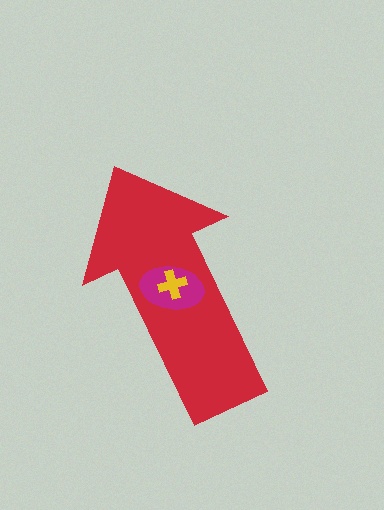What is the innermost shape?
The yellow cross.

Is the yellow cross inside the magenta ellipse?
Yes.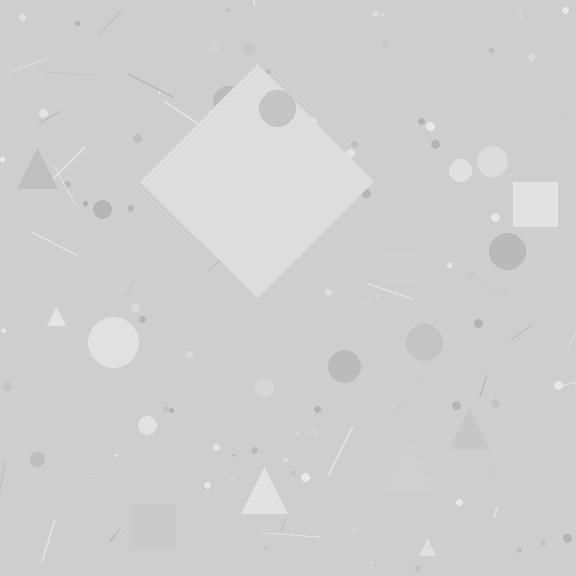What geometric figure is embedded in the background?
A diamond is embedded in the background.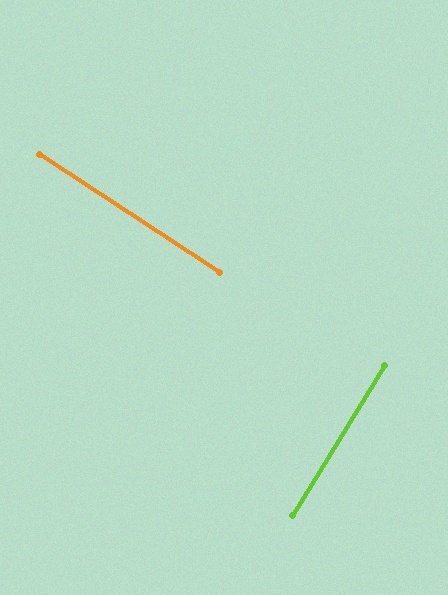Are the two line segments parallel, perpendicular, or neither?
Perpendicular — they meet at approximately 88°.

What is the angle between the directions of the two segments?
Approximately 88 degrees.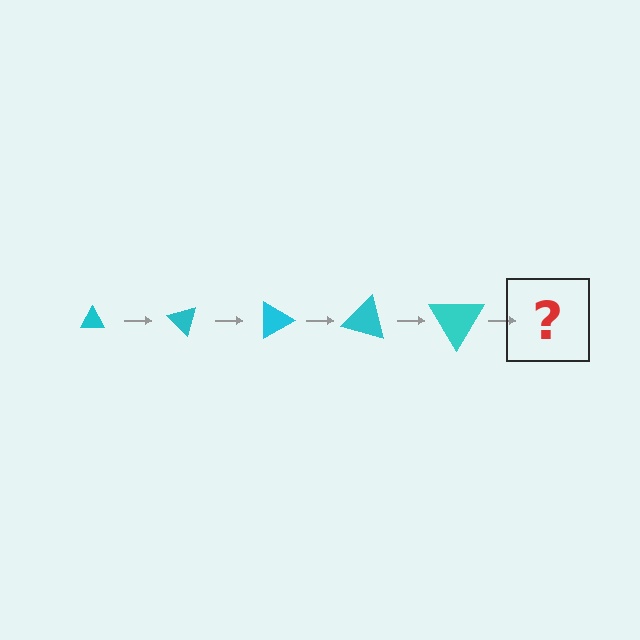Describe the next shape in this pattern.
It should be a triangle, larger than the previous one and rotated 225 degrees from the start.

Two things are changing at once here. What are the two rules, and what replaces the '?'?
The two rules are that the triangle grows larger each step and it rotates 45 degrees each step. The '?' should be a triangle, larger than the previous one and rotated 225 degrees from the start.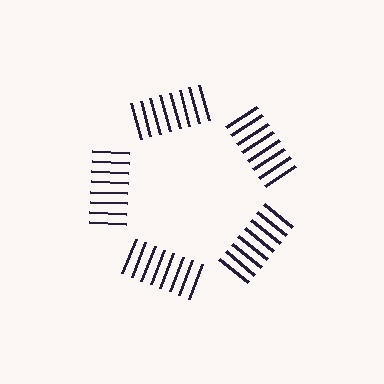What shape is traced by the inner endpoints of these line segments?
An illusory pentagon — the line segments terminate on its edges but no continuous stroke is drawn.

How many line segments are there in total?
40 — 8 along each of the 5 edges.